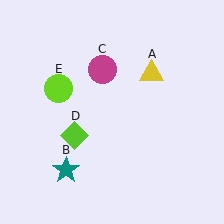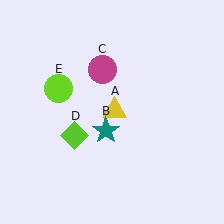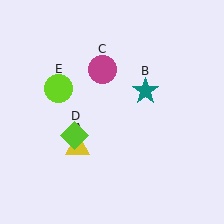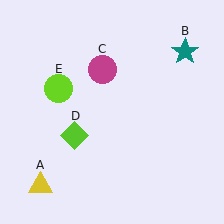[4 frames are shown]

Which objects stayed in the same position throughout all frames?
Magenta circle (object C) and lime diamond (object D) and lime circle (object E) remained stationary.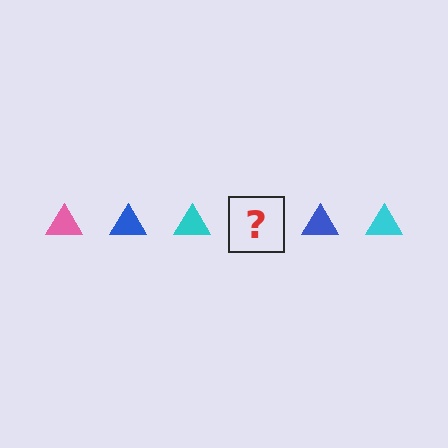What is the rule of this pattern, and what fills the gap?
The rule is that the pattern cycles through pink, blue, cyan triangles. The gap should be filled with a pink triangle.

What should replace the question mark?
The question mark should be replaced with a pink triangle.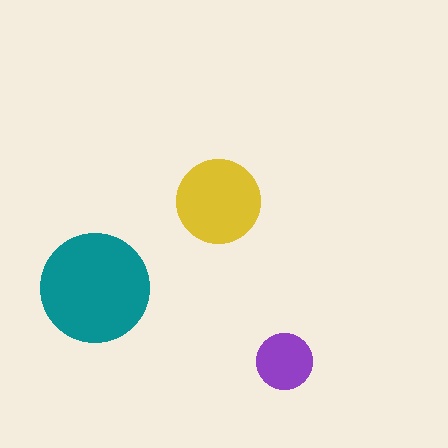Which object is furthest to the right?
The purple circle is rightmost.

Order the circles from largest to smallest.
the teal one, the yellow one, the purple one.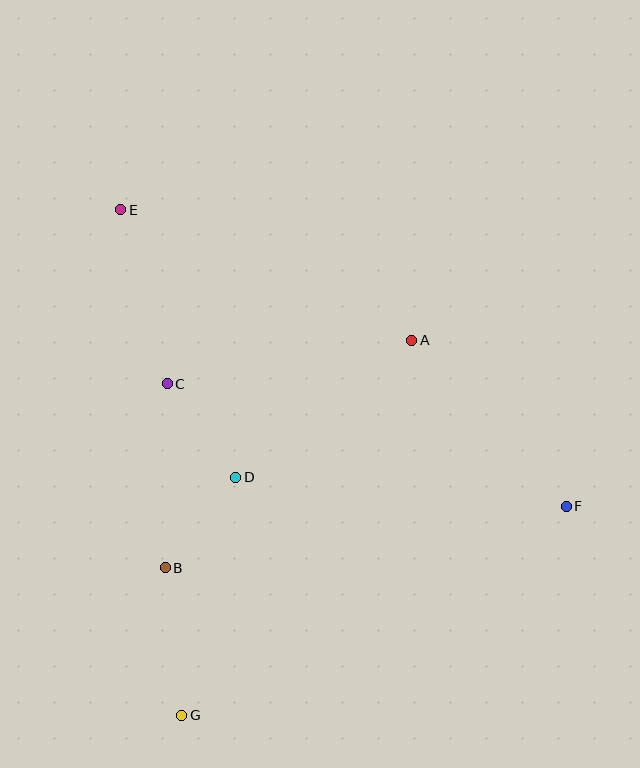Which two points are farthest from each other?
Points E and F are farthest from each other.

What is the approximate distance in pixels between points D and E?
The distance between D and E is approximately 291 pixels.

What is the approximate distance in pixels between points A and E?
The distance between A and E is approximately 319 pixels.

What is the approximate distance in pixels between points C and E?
The distance between C and E is approximately 180 pixels.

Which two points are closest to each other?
Points B and D are closest to each other.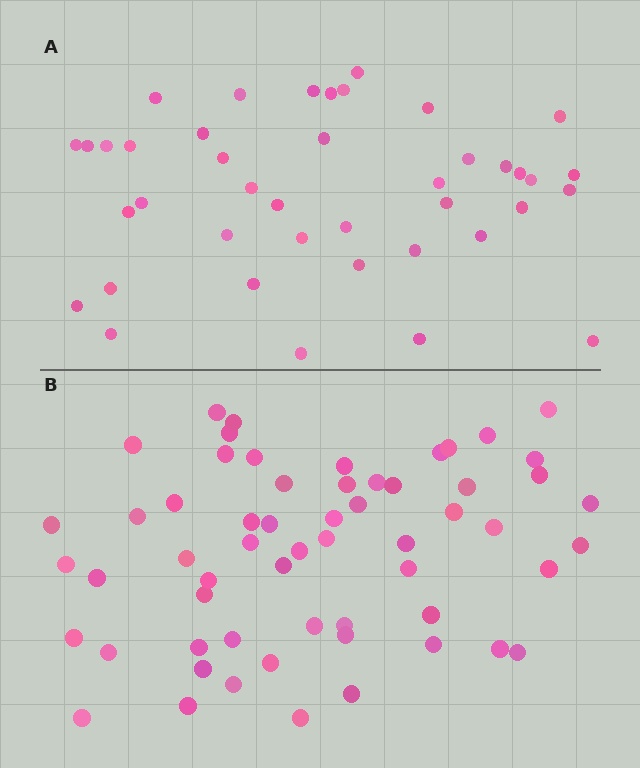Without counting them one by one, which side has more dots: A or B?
Region B (the bottom region) has more dots.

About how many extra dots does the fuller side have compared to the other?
Region B has approximately 20 more dots than region A.